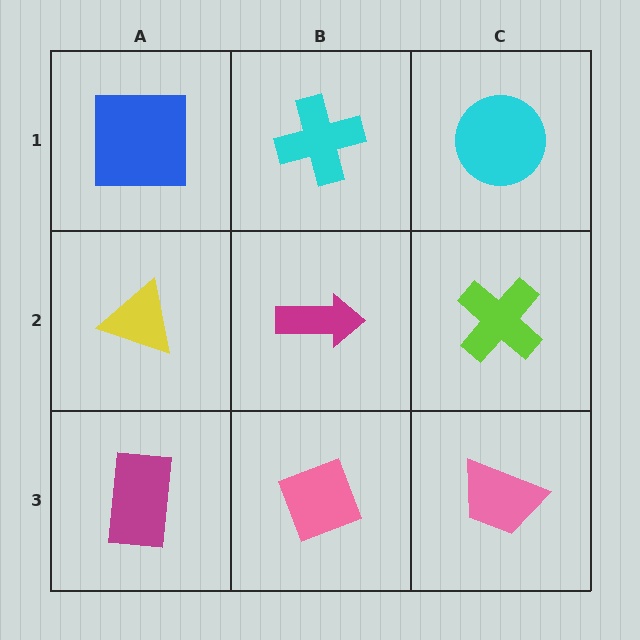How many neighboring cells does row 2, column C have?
3.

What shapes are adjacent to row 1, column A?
A yellow triangle (row 2, column A), a cyan cross (row 1, column B).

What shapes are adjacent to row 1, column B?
A magenta arrow (row 2, column B), a blue square (row 1, column A), a cyan circle (row 1, column C).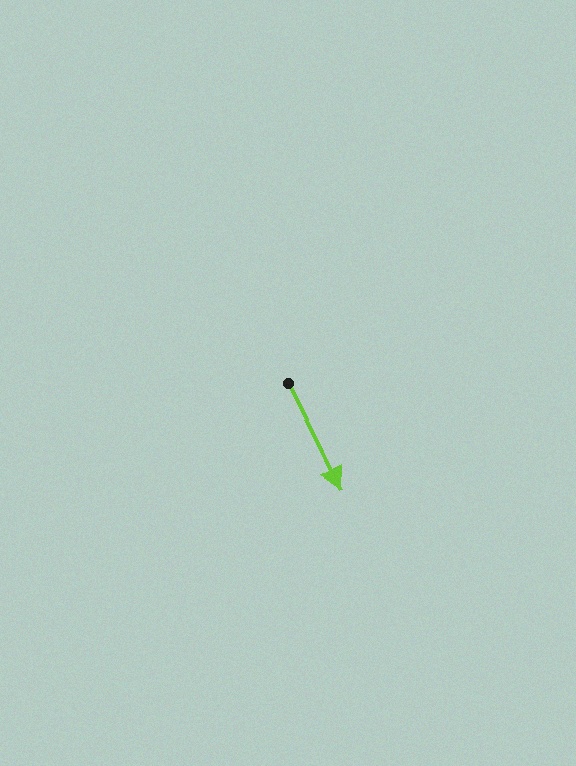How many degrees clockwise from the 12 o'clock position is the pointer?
Approximately 153 degrees.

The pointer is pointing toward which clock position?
Roughly 5 o'clock.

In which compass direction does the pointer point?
Southeast.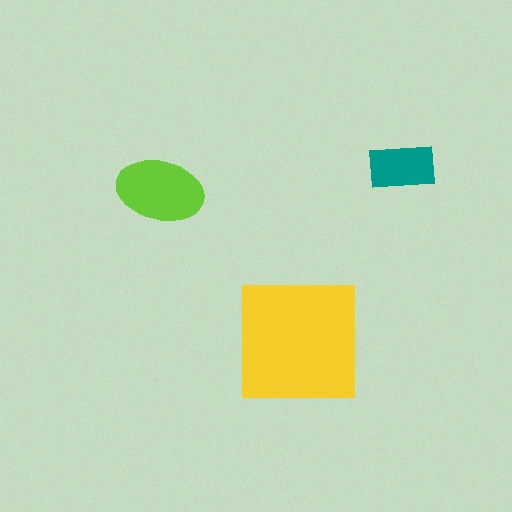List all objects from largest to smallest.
The yellow square, the lime ellipse, the teal rectangle.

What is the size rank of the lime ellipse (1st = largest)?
2nd.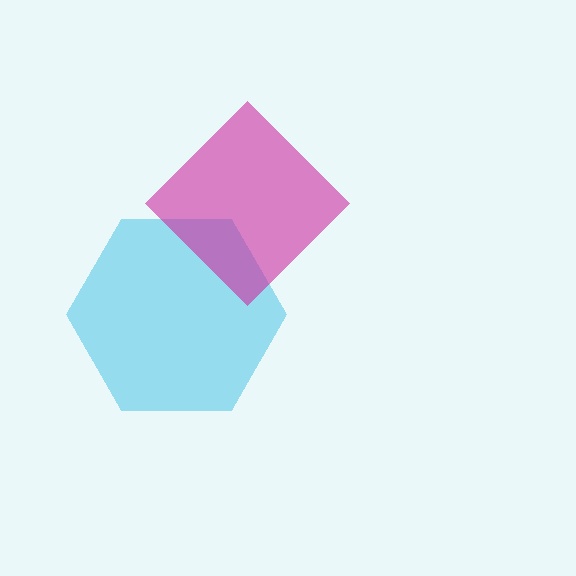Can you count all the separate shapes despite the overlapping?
Yes, there are 2 separate shapes.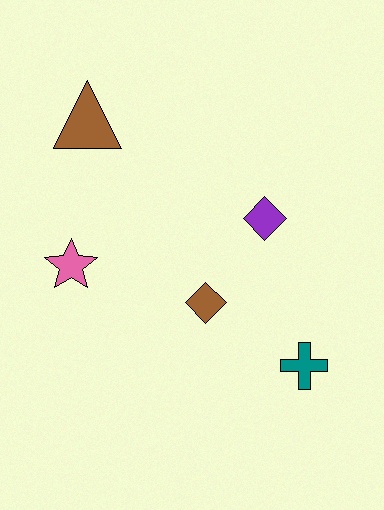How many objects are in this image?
There are 5 objects.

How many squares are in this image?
There are no squares.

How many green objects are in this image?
There are no green objects.